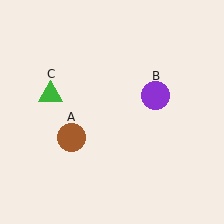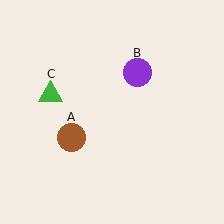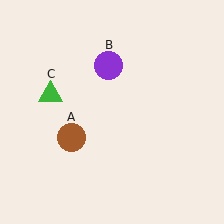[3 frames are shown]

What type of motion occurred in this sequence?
The purple circle (object B) rotated counterclockwise around the center of the scene.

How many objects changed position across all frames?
1 object changed position: purple circle (object B).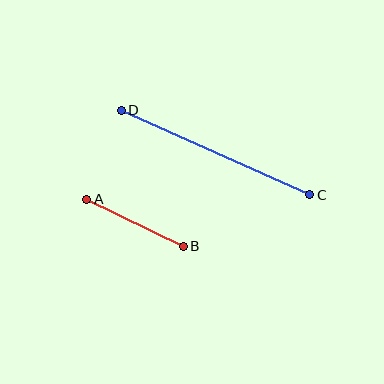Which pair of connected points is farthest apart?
Points C and D are farthest apart.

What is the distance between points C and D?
The distance is approximately 207 pixels.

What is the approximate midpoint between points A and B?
The midpoint is at approximately (135, 223) pixels.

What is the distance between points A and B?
The distance is approximately 107 pixels.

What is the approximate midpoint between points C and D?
The midpoint is at approximately (216, 153) pixels.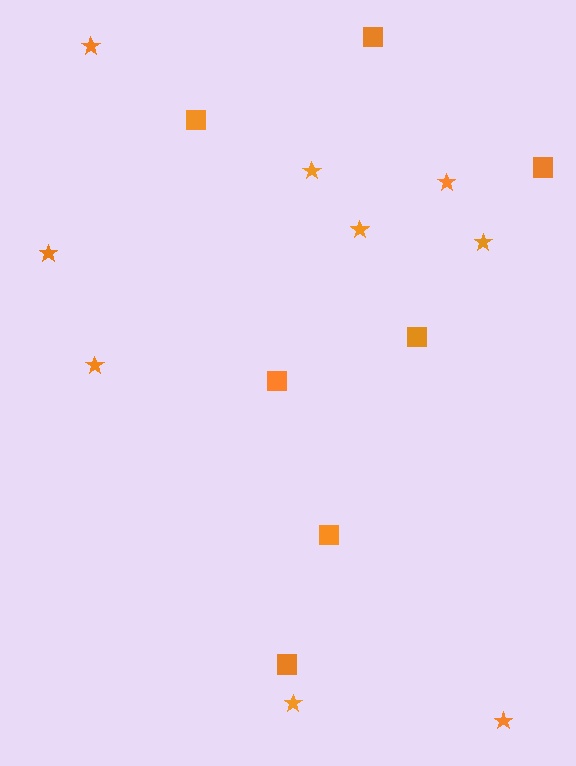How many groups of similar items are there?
There are 2 groups: one group of squares (7) and one group of stars (9).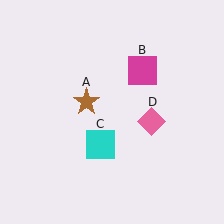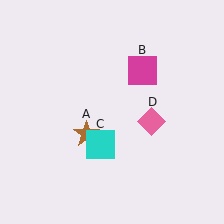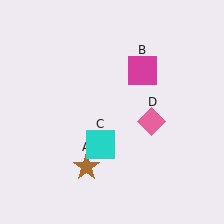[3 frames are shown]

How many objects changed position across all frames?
1 object changed position: brown star (object A).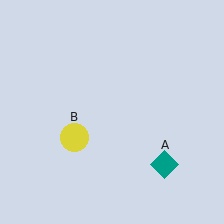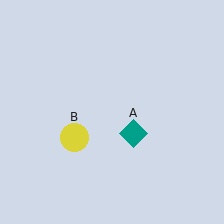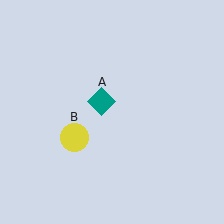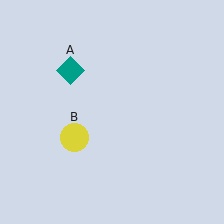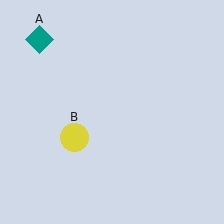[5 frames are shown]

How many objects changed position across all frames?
1 object changed position: teal diamond (object A).